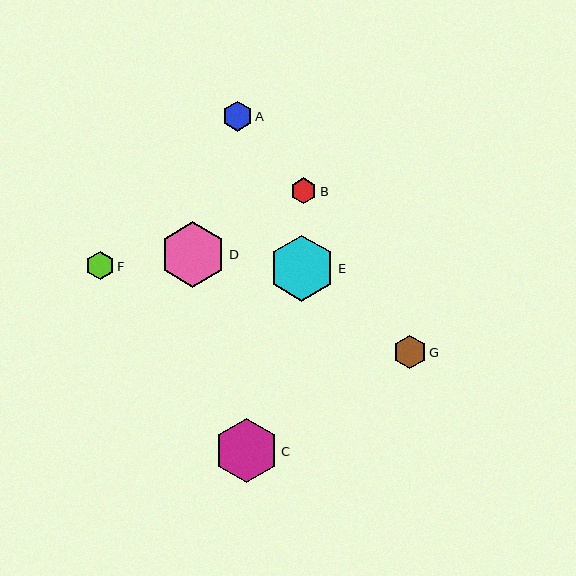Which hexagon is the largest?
Hexagon E is the largest with a size of approximately 66 pixels.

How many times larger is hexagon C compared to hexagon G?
Hexagon C is approximately 1.9 times the size of hexagon G.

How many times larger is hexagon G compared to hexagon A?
Hexagon G is approximately 1.1 times the size of hexagon A.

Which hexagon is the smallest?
Hexagon B is the smallest with a size of approximately 26 pixels.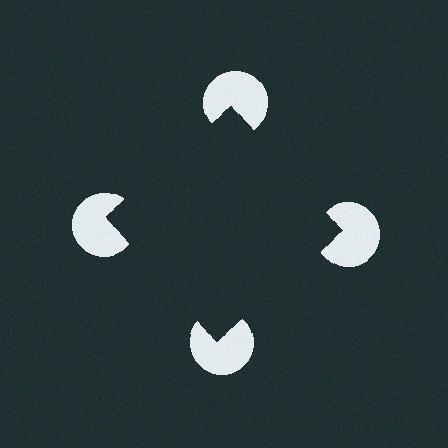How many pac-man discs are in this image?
There are 4 — one at each vertex of the illusory square.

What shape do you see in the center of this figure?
An illusory square — its edges are inferred from the aligned wedge cuts in the pac-man discs, not physically drawn.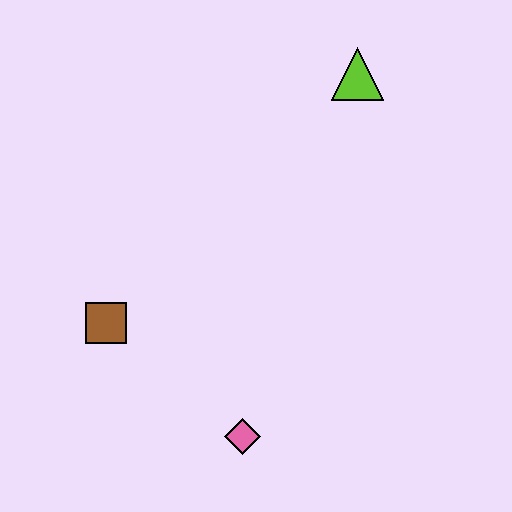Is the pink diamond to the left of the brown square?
No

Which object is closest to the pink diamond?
The brown square is closest to the pink diamond.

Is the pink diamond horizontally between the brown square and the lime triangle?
Yes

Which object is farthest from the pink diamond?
The lime triangle is farthest from the pink diamond.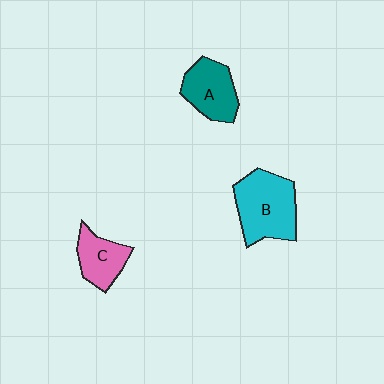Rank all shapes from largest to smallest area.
From largest to smallest: B (cyan), A (teal), C (pink).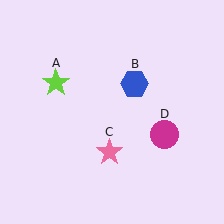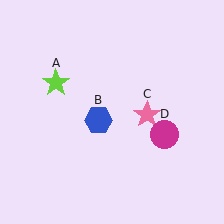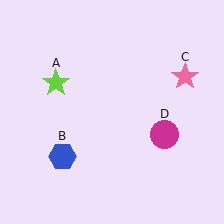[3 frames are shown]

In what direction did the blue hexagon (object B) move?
The blue hexagon (object B) moved down and to the left.